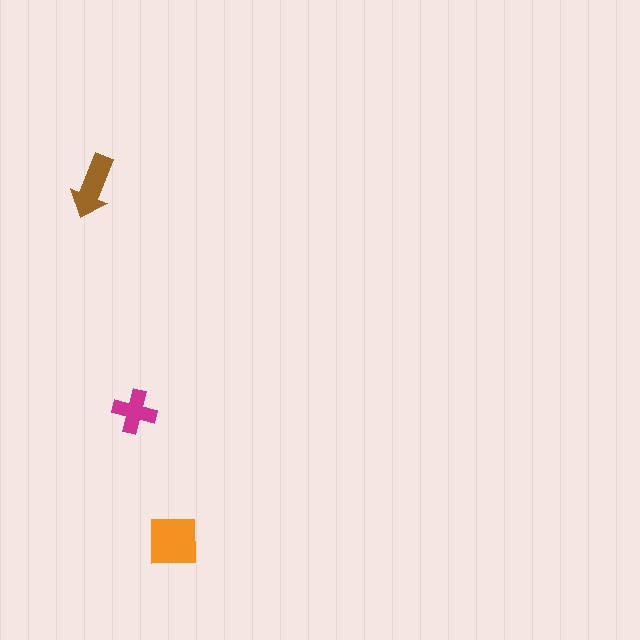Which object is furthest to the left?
The brown arrow is leftmost.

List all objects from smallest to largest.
The magenta cross, the brown arrow, the orange square.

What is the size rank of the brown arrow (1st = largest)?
2nd.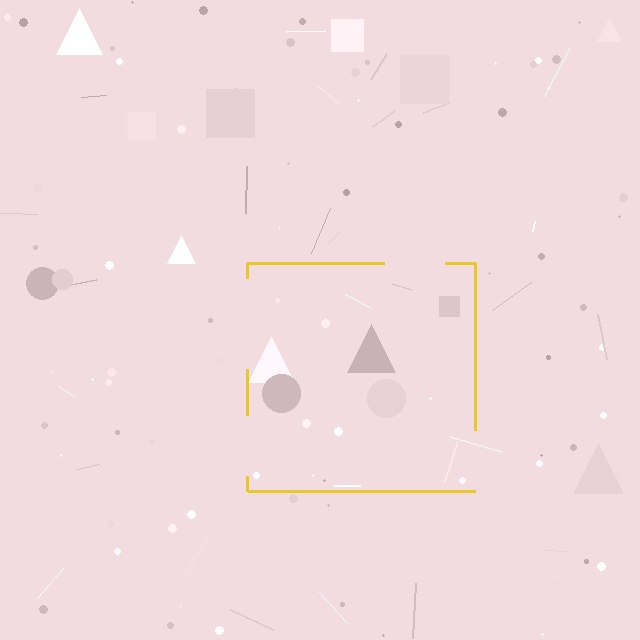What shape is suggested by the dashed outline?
The dashed outline suggests a square.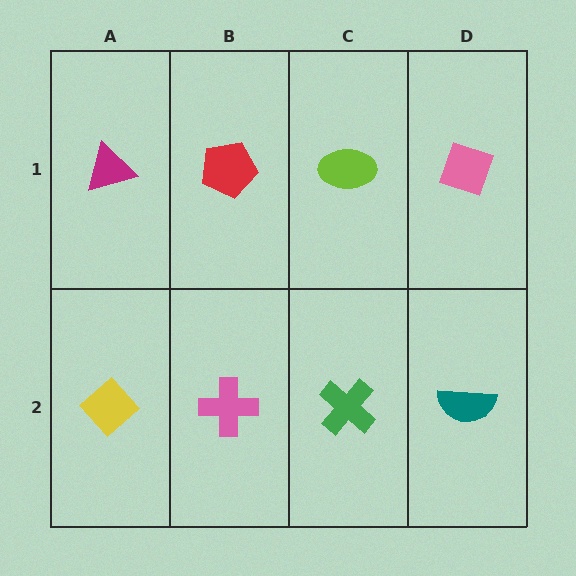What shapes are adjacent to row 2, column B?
A red pentagon (row 1, column B), a yellow diamond (row 2, column A), a green cross (row 2, column C).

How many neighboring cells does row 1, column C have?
3.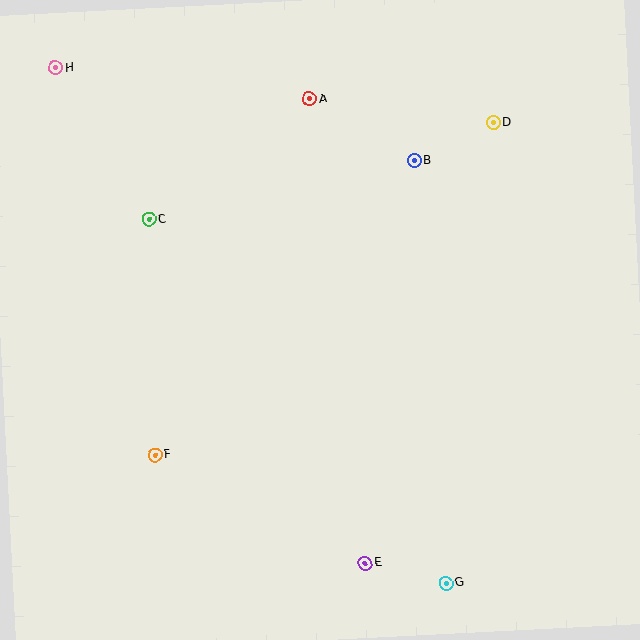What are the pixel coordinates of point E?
Point E is at (365, 563).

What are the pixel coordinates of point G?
Point G is at (446, 583).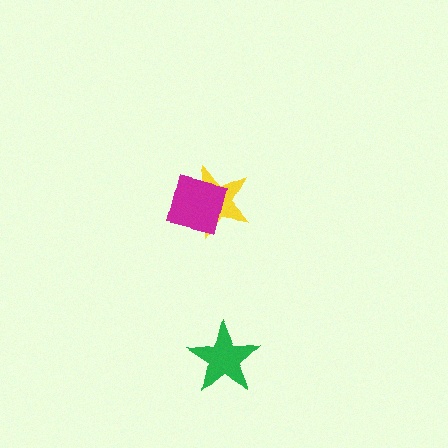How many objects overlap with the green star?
0 objects overlap with the green star.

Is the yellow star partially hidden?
Yes, it is partially covered by another shape.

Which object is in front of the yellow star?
The magenta square is in front of the yellow star.